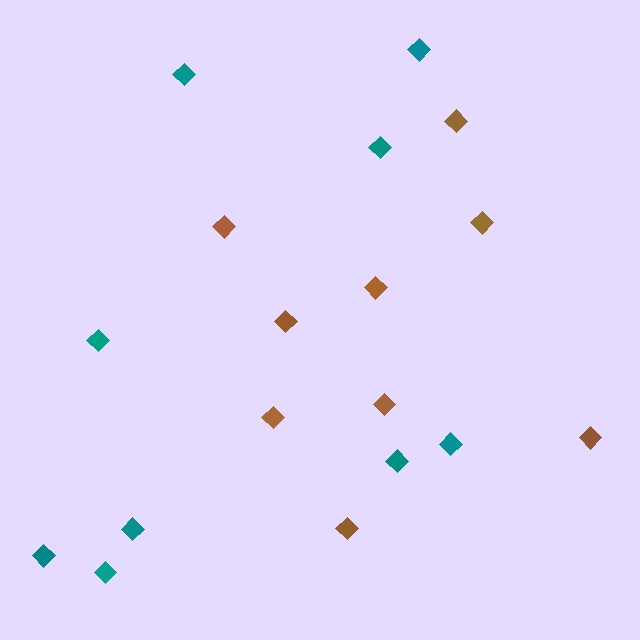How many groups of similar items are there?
There are 2 groups: one group of teal diamonds (9) and one group of brown diamonds (9).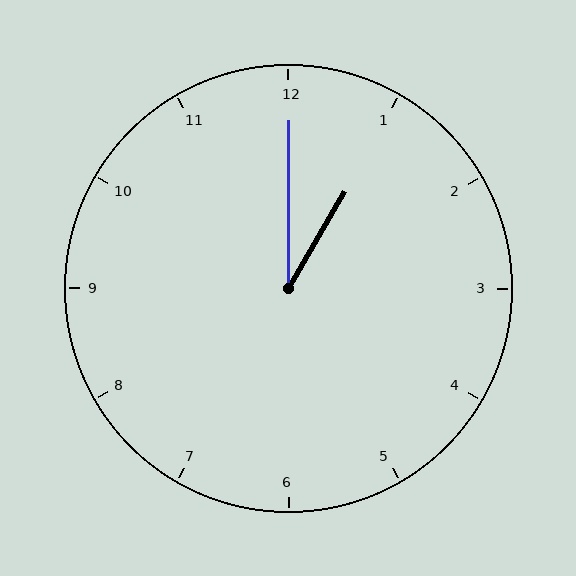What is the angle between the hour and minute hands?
Approximately 30 degrees.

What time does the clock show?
1:00.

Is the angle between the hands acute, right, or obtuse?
It is acute.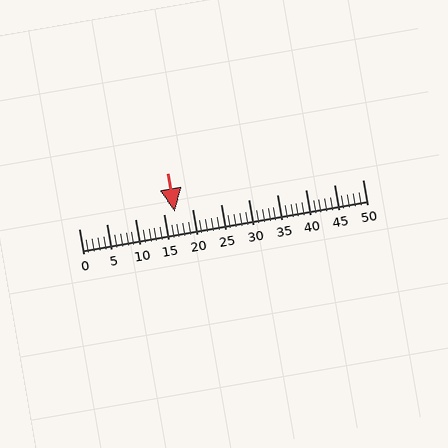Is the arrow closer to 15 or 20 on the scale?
The arrow is closer to 15.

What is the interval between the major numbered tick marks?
The major tick marks are spaced 5 units apart.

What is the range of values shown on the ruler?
The ruler shows values from 0 to 50.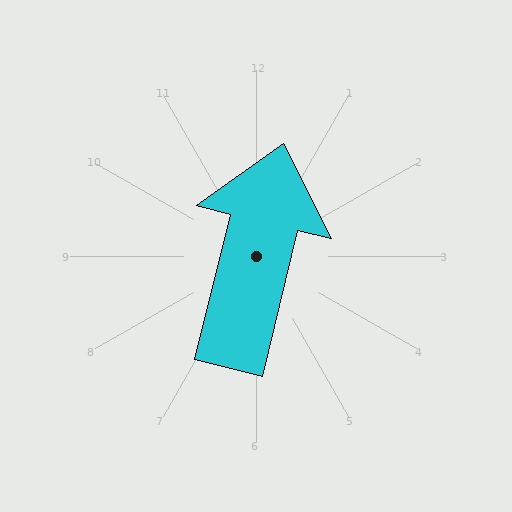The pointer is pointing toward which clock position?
Roughly 12 o'clock.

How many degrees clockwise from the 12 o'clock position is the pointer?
Approximately 14 degrees.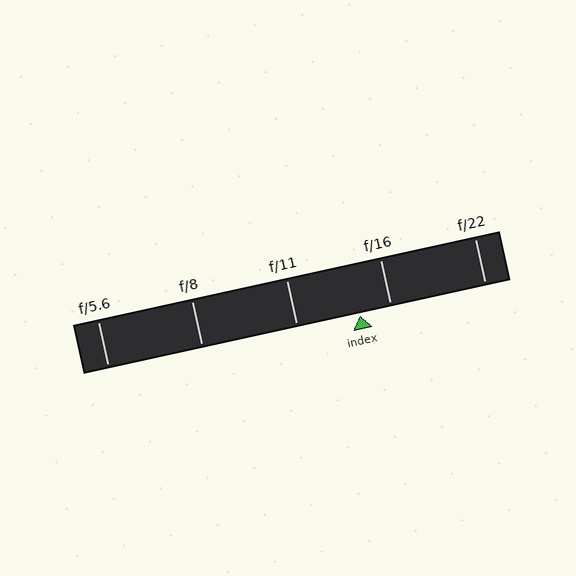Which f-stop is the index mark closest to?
The index mark is closest to f/16.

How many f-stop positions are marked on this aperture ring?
There are 5 f-stop positions marked.